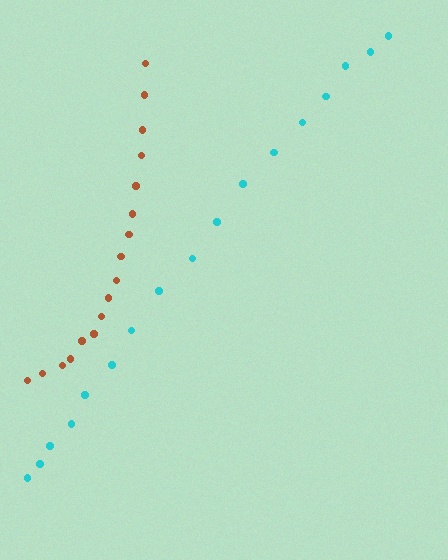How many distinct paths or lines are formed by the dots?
There are 2 distinct paths.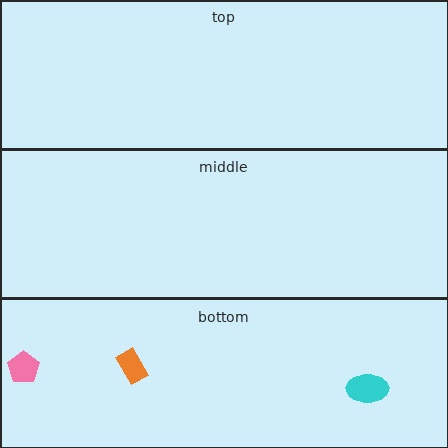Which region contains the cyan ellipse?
The bottom region.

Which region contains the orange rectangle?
The bottom region.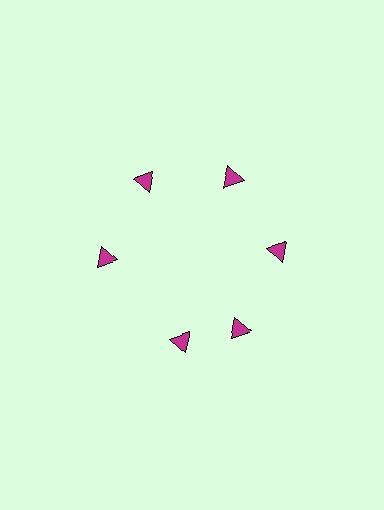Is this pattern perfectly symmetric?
No. The 6 magenta triangles are arranged in a ring, but one element near the 7 o'clock position is rotated out of alignment along the ring, breaking the 6-fold rotational symmetry.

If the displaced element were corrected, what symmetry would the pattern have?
It would have 6-fold rotational symmetry — the pattern would map onto itself every 60 degrees.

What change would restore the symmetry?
The symmetry would be restored by rotating it back into even spacing with its neighbors so that all 6 triangles sit at equal angles and equal distance from the center.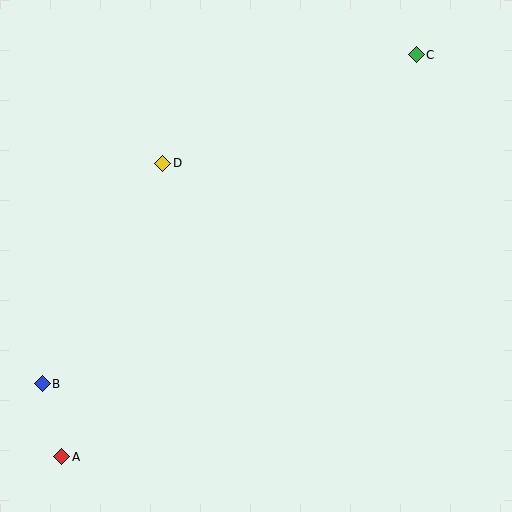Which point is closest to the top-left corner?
Point D is closest to the top-left corner.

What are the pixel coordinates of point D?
Point D is at (163, 163).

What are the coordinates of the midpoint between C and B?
The midpoint between C and B is at (229, 219).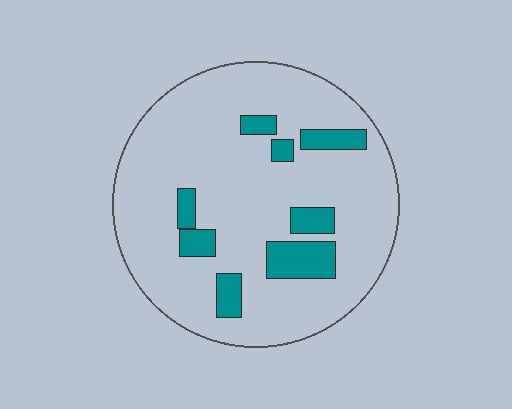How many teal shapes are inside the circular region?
8.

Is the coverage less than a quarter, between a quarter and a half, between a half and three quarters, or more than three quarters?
Less than a quarter.